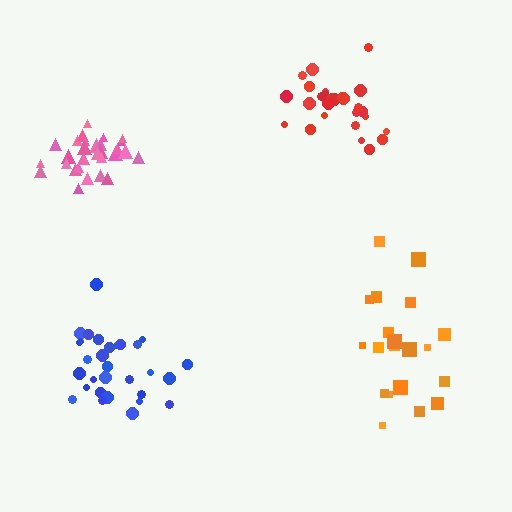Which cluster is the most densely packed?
Pink.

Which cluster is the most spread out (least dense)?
Orange.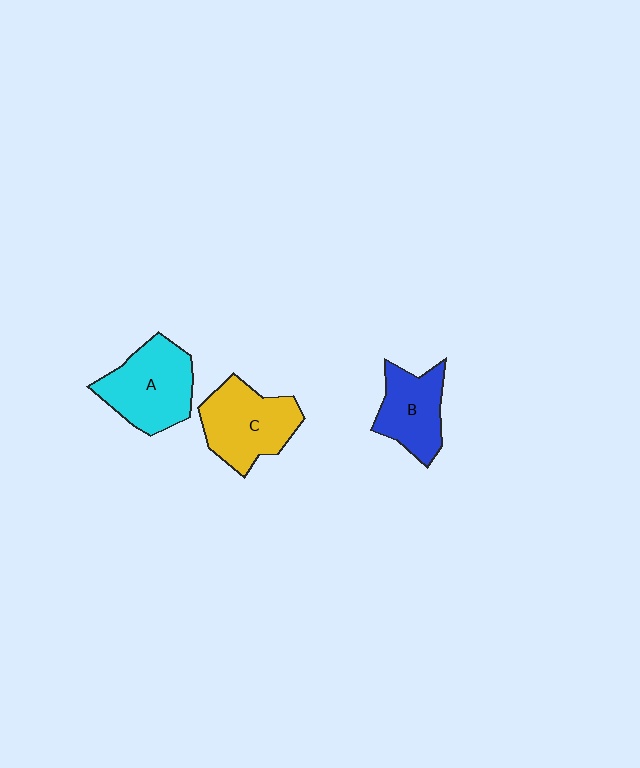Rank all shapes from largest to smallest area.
From largest to smallest: A (cyan), C (yellow), B (blue).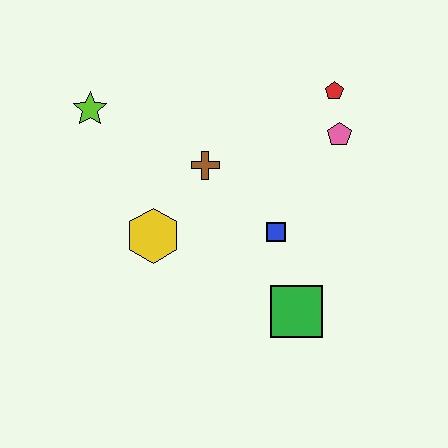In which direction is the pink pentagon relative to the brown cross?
The pink pentagon is to the right of the brown cross.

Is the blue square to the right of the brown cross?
Yes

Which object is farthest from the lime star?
The green square is farthest from the lime star.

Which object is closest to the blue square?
The green square is closest to the blue square.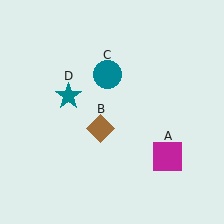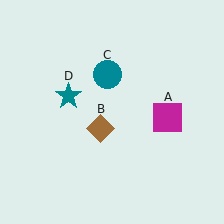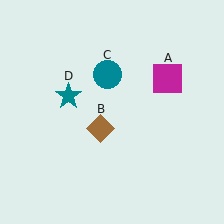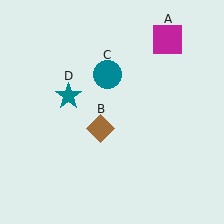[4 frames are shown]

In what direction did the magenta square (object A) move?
The magenta square (object A) moved up.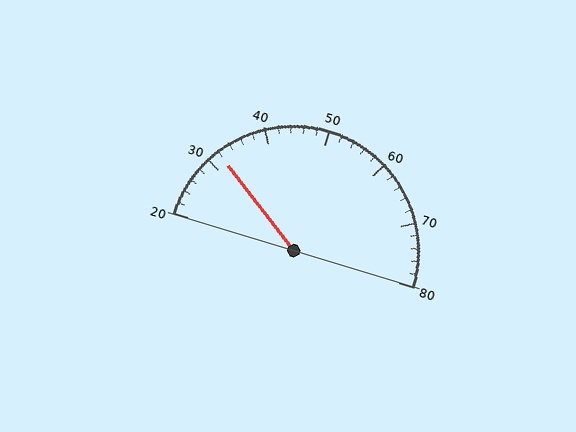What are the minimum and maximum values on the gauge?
The gauge ranges from 20 to 80.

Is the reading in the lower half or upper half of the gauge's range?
The reading is in the lower half of the range (20 to 80).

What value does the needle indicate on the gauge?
The needle indicates approximately 32.